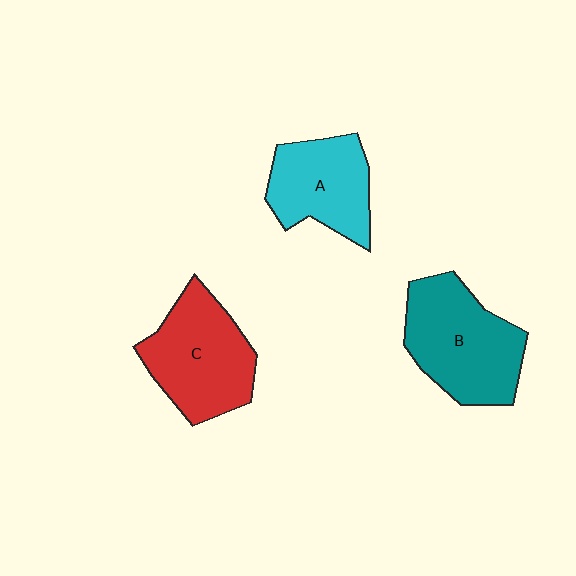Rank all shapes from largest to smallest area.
From largest to smallest: B (teal), C (red), A (cyan).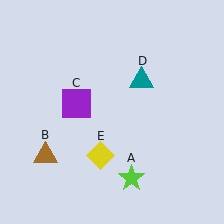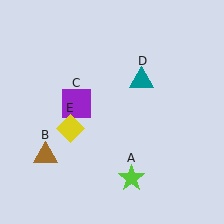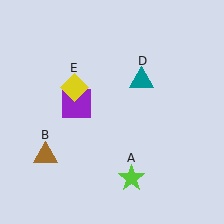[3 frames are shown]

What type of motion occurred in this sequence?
The yellow diamond (object E) rotated clockwise around the center of the scene.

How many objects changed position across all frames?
1 object changed position: yellow diamond (object E).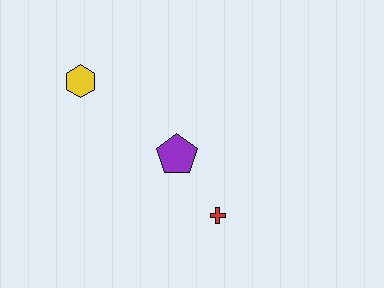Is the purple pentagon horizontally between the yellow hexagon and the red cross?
Yes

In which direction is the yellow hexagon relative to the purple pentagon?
The yellow hexagon is to the left of the purple pentagon.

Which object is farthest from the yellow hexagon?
The red cross is farthest from the yellow hexagon.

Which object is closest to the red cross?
The purple pentagon is closest to the red cross.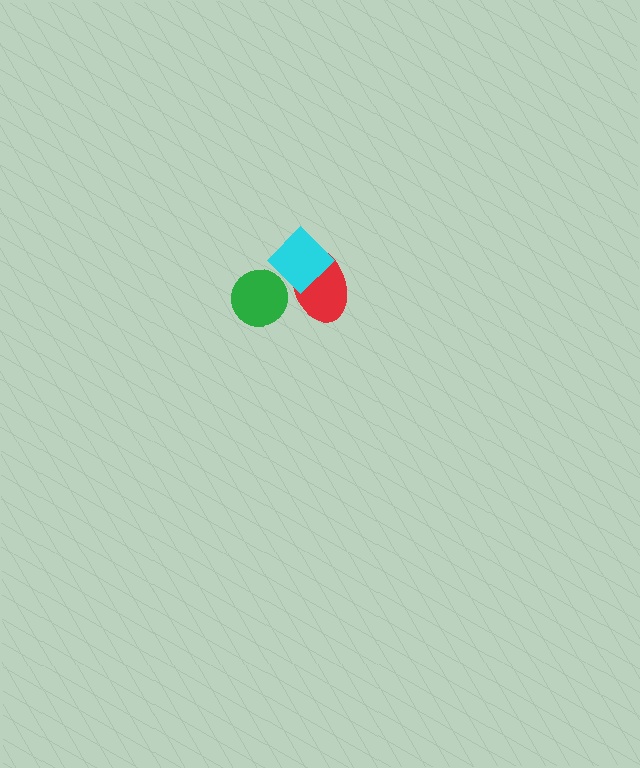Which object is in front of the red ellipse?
The cyan diamond is in front of the red ellipse.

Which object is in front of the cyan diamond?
The green circle is in front of the cyan diamond.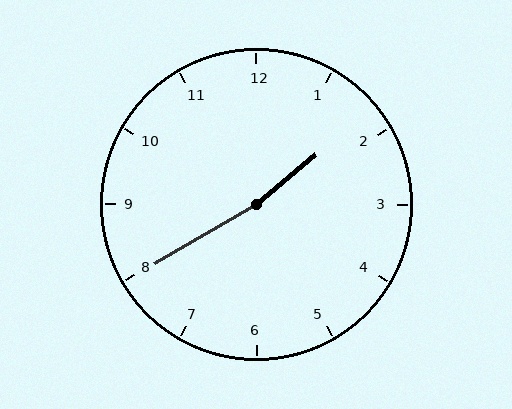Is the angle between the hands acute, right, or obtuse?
It is obtuse.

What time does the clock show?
1:40.